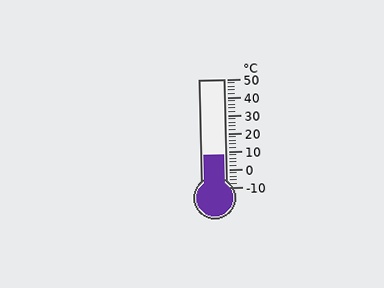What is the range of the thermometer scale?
The thermometer scale ranges from -10°C to 50°C.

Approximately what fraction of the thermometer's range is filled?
The thermometer is filled to approximately 30% of its range.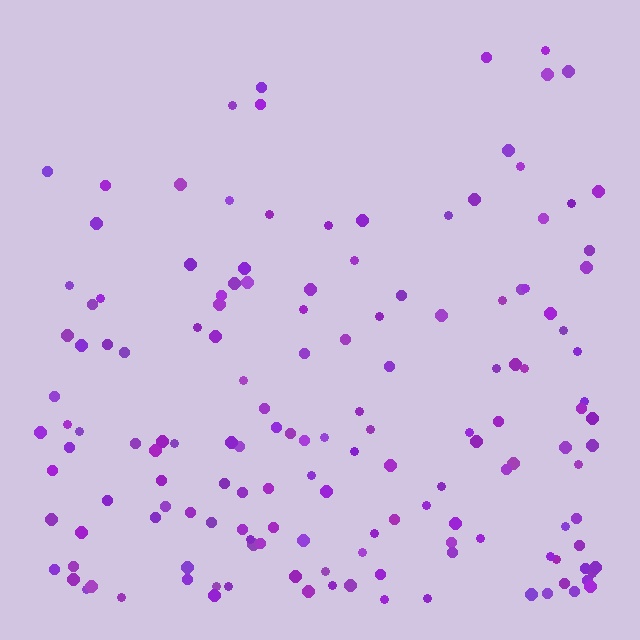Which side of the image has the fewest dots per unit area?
The top.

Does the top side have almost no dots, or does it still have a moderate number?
Still a moderate number, just noticeably fewer than the bottom.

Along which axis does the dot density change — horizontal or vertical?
Vertical.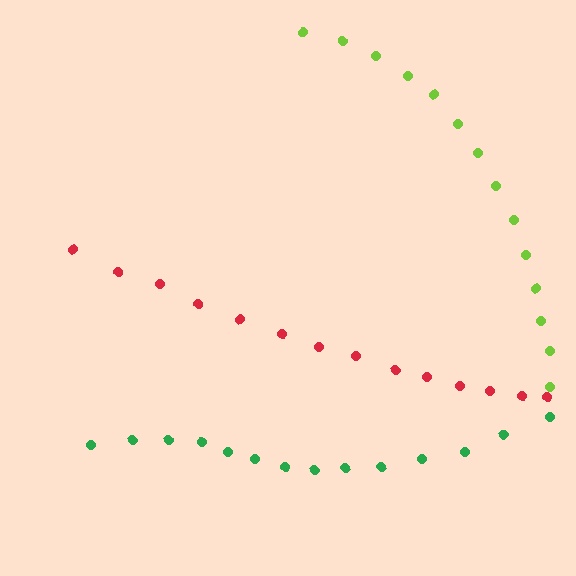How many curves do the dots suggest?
There are 3 distinct paths.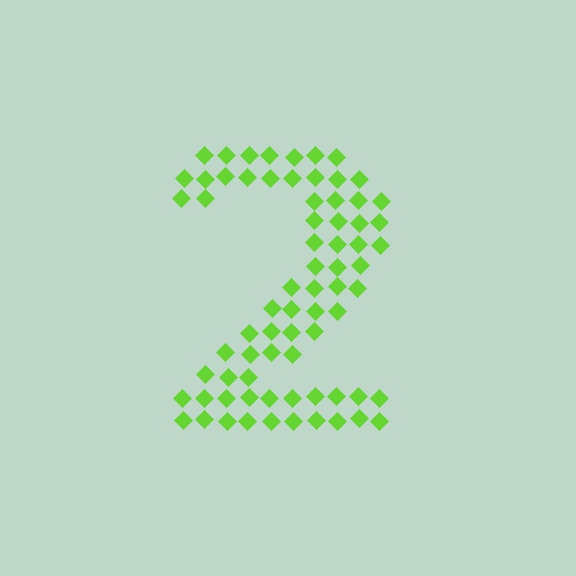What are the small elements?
The small elements are diamonds.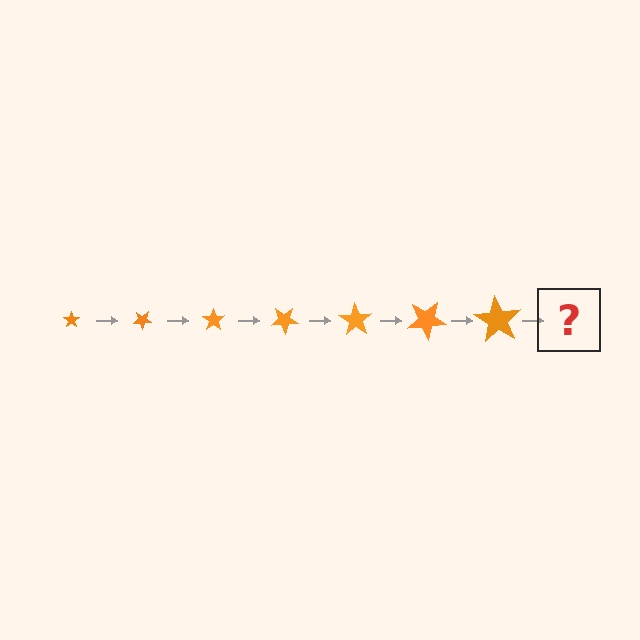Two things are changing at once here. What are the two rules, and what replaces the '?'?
The two rules are that the star grows larger each step and it rotates 35 degrees each step. The '?' should be a star, larger than the previous one and rotated 245 degrees from the start.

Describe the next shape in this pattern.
It should be a star, larger than the previous one and rotated 245 degrees from the start.